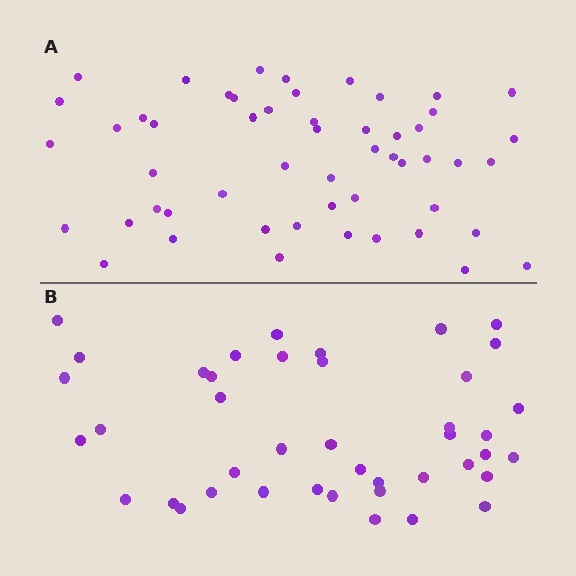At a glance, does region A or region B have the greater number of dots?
Region A (the top region) has more dots.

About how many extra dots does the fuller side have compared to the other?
Region A has roughly 12 or so more dots than region B.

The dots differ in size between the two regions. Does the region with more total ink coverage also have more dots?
No. Region B has more total ink coverage because its dots are larger, but region A actually contains more individual dots. Total area can be misleading — the number of items is what matters here.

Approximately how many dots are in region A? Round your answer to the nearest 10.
About 50 dots. (The exact count is 53, which rounds to 50.)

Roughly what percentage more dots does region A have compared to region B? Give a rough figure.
About 25% more.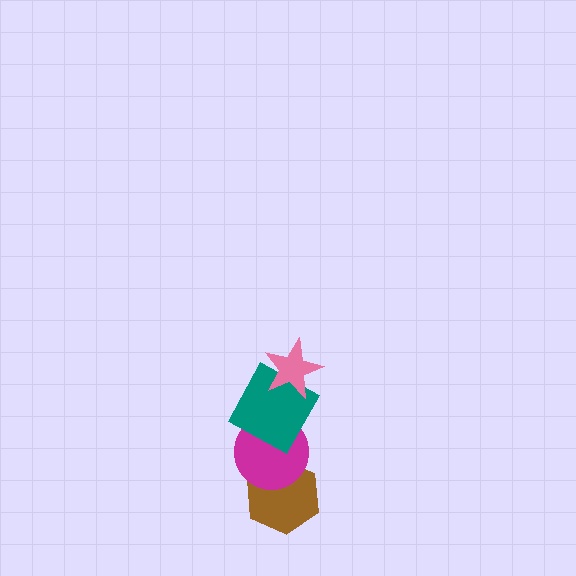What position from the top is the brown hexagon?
The brown hexagon is 4th from the top.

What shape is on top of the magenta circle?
The teal square is on top of the magenta circle.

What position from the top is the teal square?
The teal square is 2nd from the top.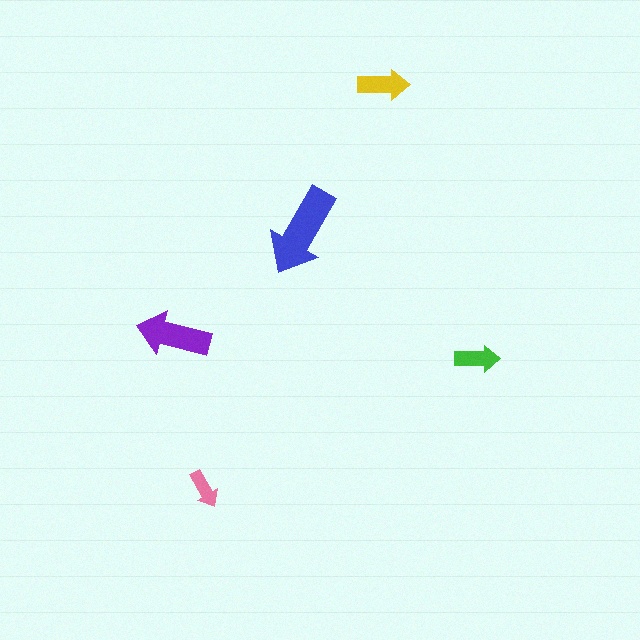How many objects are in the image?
There are 5 objects in the image.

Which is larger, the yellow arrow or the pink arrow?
The yellow one.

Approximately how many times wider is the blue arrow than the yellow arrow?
About 2 times wider.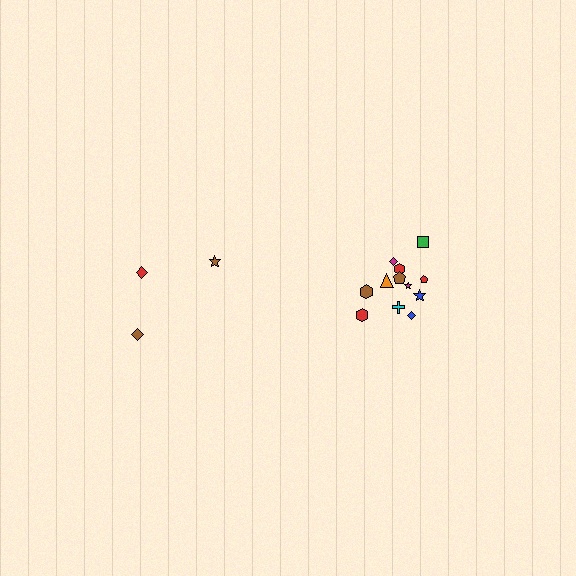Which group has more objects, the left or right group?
The right group.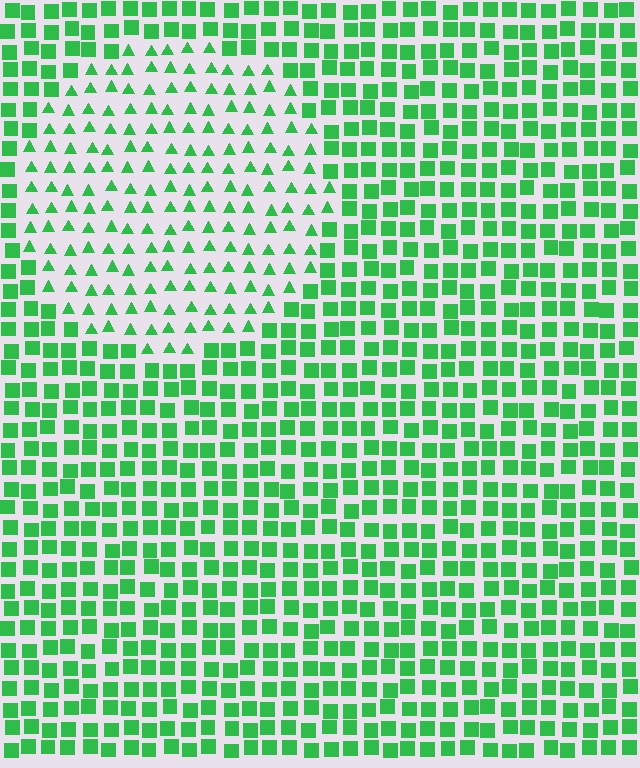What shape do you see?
I see a circle.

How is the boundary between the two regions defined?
The boundary is defined by a change in element shape: triangles inside vs. squares outside. All elements share the same color and spacing.